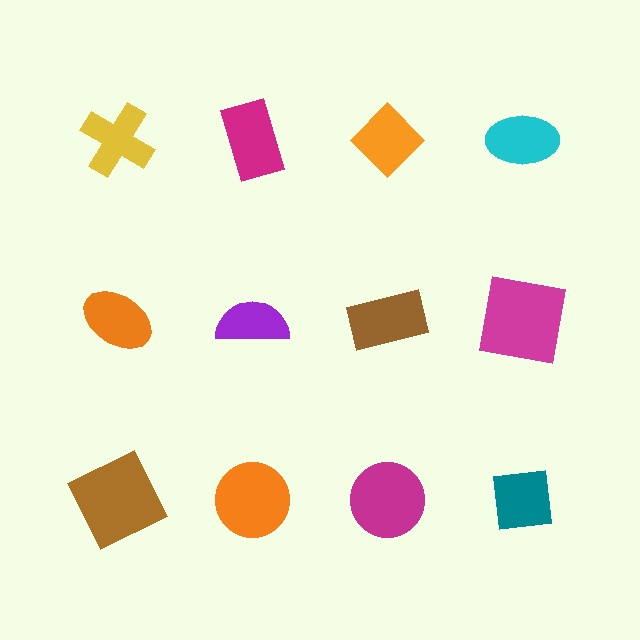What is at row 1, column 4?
A cyan ellipse.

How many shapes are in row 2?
4 shapes.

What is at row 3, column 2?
An orange circle.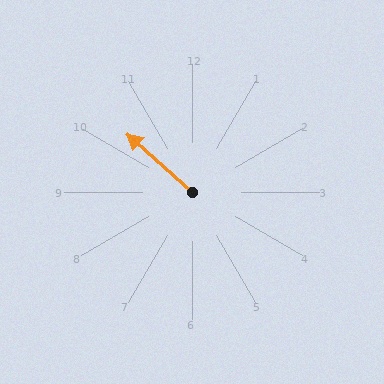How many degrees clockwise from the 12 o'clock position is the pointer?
Approximately 312 degrees.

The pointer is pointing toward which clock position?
Roughly 10 o'clock.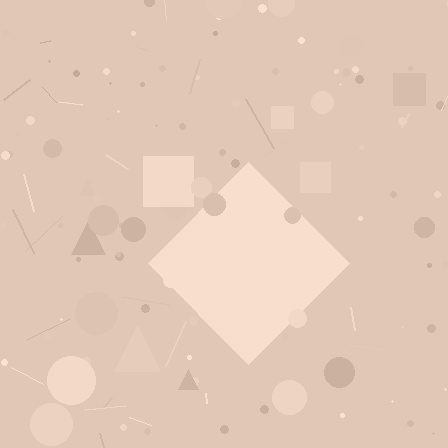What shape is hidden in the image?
A diamond is hidden in the image.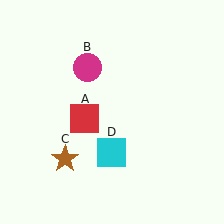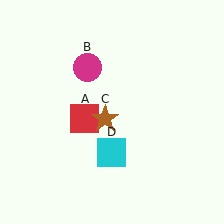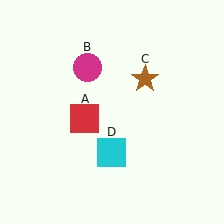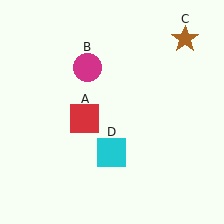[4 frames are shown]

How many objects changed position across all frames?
1 object changed position: brown star (object C).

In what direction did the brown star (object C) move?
The brown star (object C) moved up and to the right.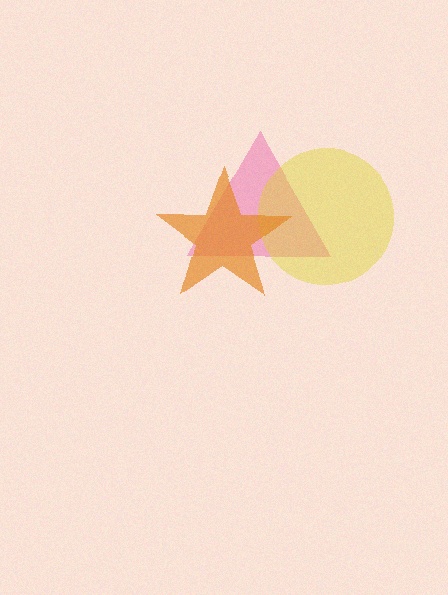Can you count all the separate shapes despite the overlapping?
Yes, there are 3 separate shapes.